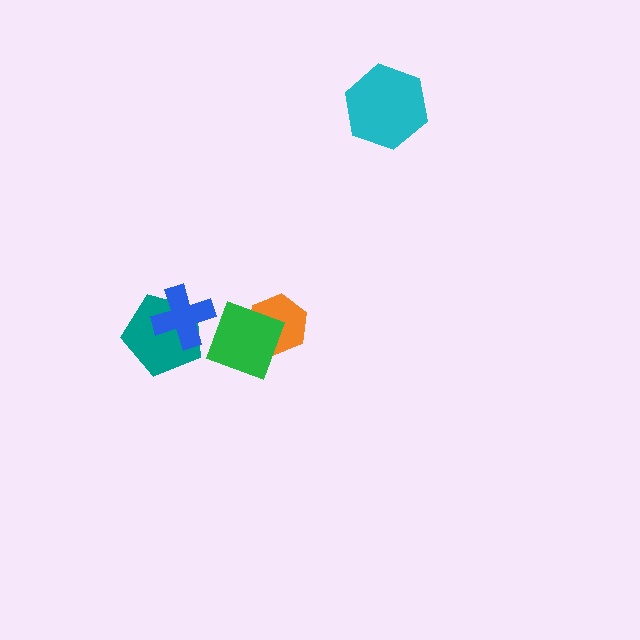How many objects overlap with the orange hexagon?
1 object overlaps with the orange hexagon.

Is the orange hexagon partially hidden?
Yes, it is partially covered by another shape.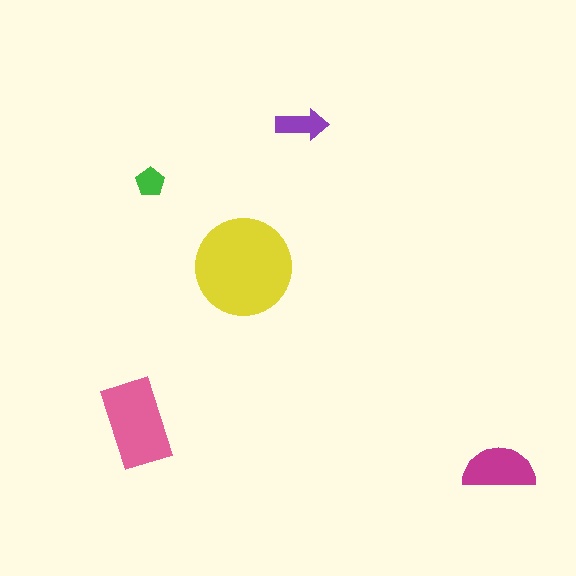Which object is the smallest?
The green pentagon.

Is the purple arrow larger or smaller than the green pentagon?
Larger.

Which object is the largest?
The yellow circle.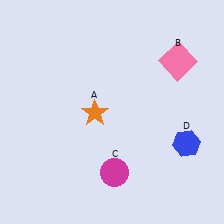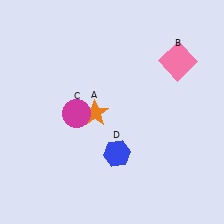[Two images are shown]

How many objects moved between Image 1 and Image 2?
2 objects moved between the two images.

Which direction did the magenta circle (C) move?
The magenta circle (C) moved up.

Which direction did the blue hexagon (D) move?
The blue hexagon (D) moved left.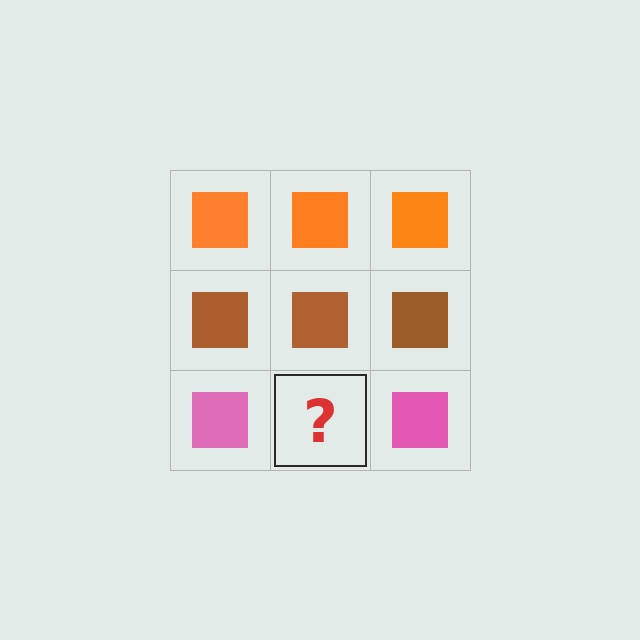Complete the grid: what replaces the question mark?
The question mark should be replaced with a pink square.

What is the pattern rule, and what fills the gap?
The rule is that each row has a consistent color. The gap should be filled with a pink square.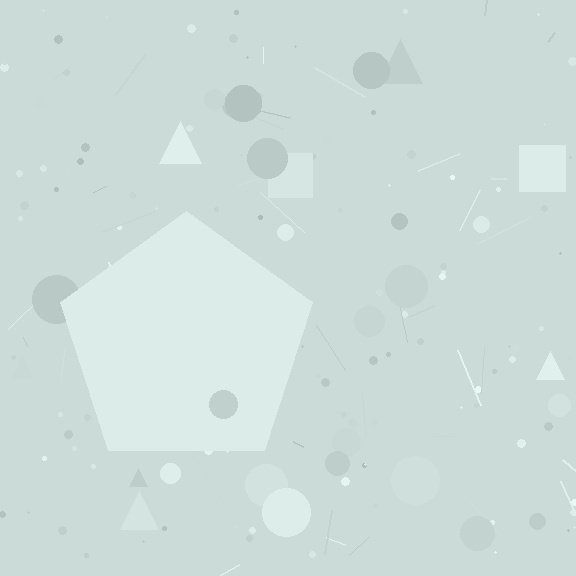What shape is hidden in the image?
A pentagon is hidden in the image.